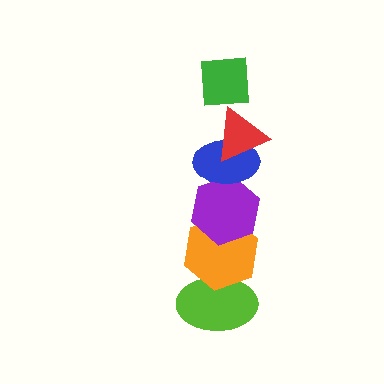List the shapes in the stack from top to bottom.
From top to bottom: the green square, the red triangle, the blue ellipse, the purple hexagon, the orange hexagon, the lime ellipse.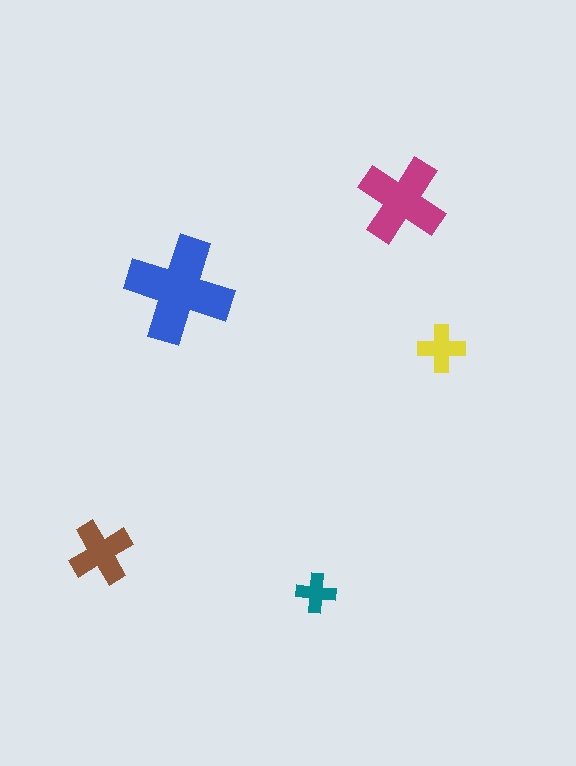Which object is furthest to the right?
The yellow cross is rightmost.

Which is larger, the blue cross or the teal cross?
The blue one.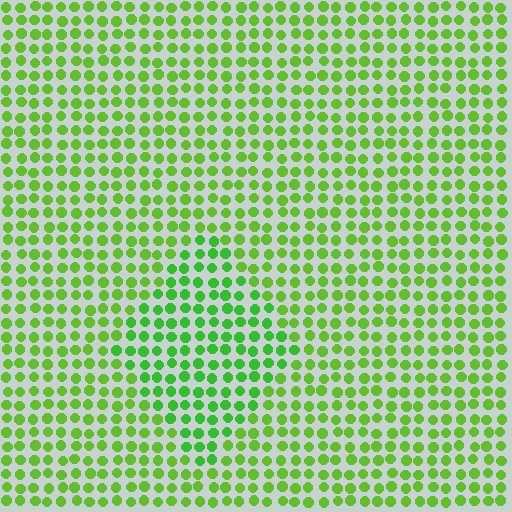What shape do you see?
I see a diamond.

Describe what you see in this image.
The image is filled with small lime elements in a uniform arrangement. A diamond-shaped region is visible where the elements are tinted to a slightly different hue, forming a subtle color boundary.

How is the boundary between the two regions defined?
The boundary is defined purely by a slight shift in hue (about 21 degrees). Spacing, size, and orientation are identical on both sides.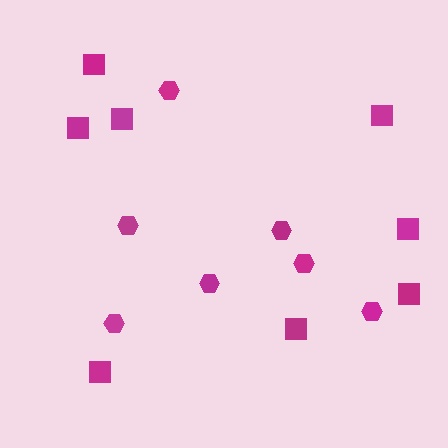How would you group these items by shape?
There are 2 groups: one group of hexagons (7) and one group of squares (8).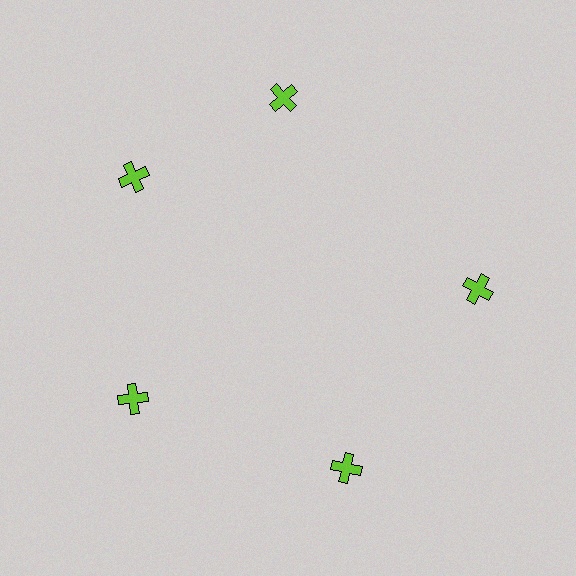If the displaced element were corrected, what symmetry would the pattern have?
It would have 5-fold rotational symmetry — the pattern would map onto itself every 72 degrees.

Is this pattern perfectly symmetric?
No. The 5 lime crosses are arranged in a ring, but one element near the 1 o'clock position is rotated out of alignment along the ring, breaking the 5-fold rotational symmetry.